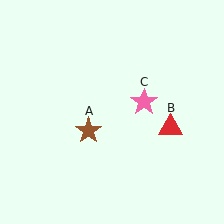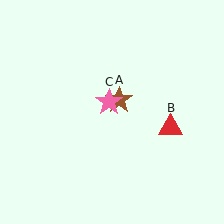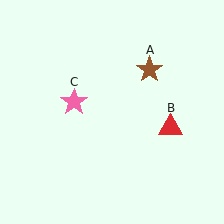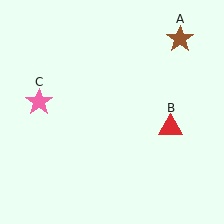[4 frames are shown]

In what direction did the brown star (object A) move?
The brown star (object A) moved up and to the right.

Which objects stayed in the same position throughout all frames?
Red triangle (object B) remained stationary.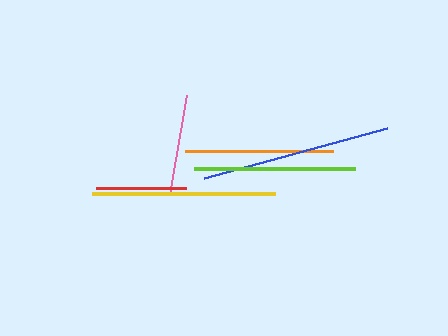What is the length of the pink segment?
The pink segment is approximately 101 pixels long.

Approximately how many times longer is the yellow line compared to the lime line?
The yellow line is approximately 1.1 times the length of the lime line.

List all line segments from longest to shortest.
From longest to shortest: blue, yellow, lime, orange, pink, red.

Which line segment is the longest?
The blue line is the longest at approximately 190 pixels.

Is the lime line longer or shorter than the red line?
The lime line is longer than the red line.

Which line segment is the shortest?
The red line is the shortest at approximately 90 pixels.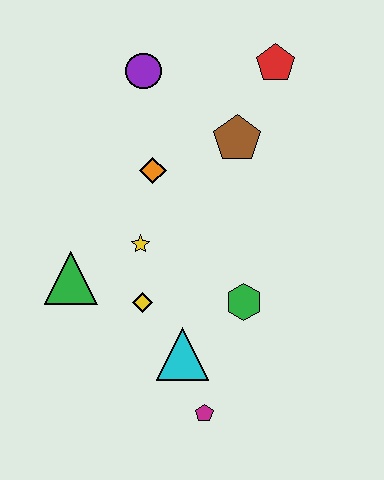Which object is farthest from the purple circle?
The magenta pentagon is farthest from the purple circle.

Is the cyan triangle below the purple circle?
Yes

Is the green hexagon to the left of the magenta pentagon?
No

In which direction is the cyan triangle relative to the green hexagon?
The cyan triangle is to the left of the green hexagon.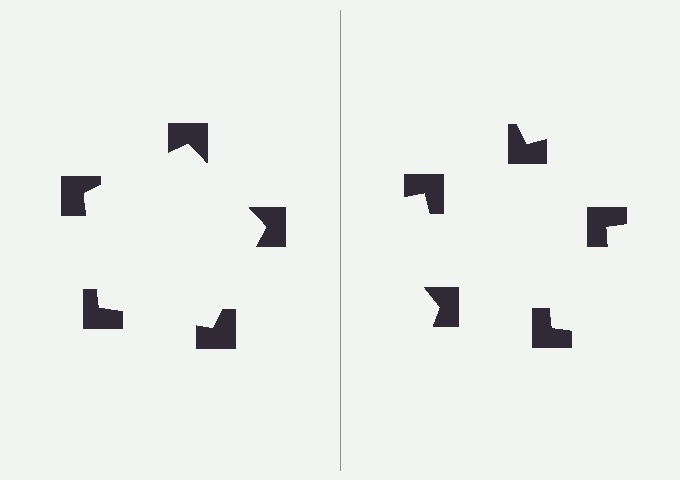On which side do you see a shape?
An illusory pentagon appears on the left side. On the right side the wedge cuts are rotated, so no coherent shape forms.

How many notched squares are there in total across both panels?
10 — 5 on each side.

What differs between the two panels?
The notched squares are positioned identically on both sides; only the wedge orientations differ. On the left they align to a pentagon; on the right they are misaligned.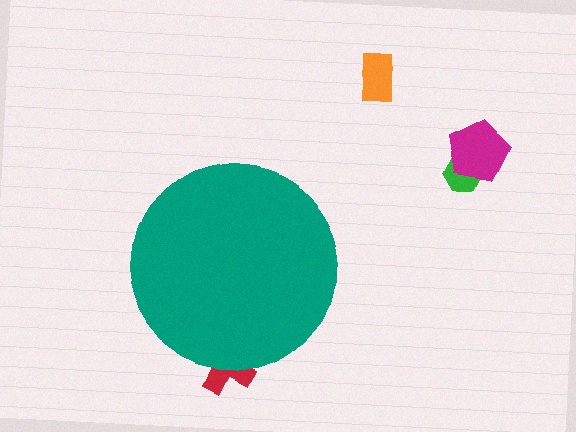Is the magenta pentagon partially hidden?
No, the magenta pentagon is fully visible.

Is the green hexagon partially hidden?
No, the green hexagon is fully visible.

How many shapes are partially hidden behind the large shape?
1 shape is partially hidden.